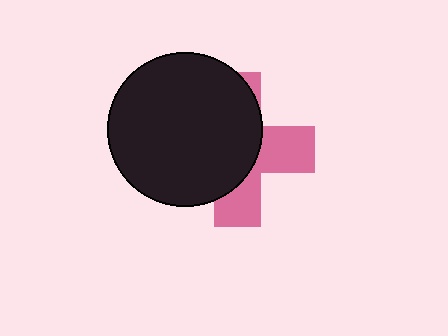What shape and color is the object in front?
The object in front is a black circle.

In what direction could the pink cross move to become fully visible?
The pink cross could move right. That would shift it out from behind the black circle entirely.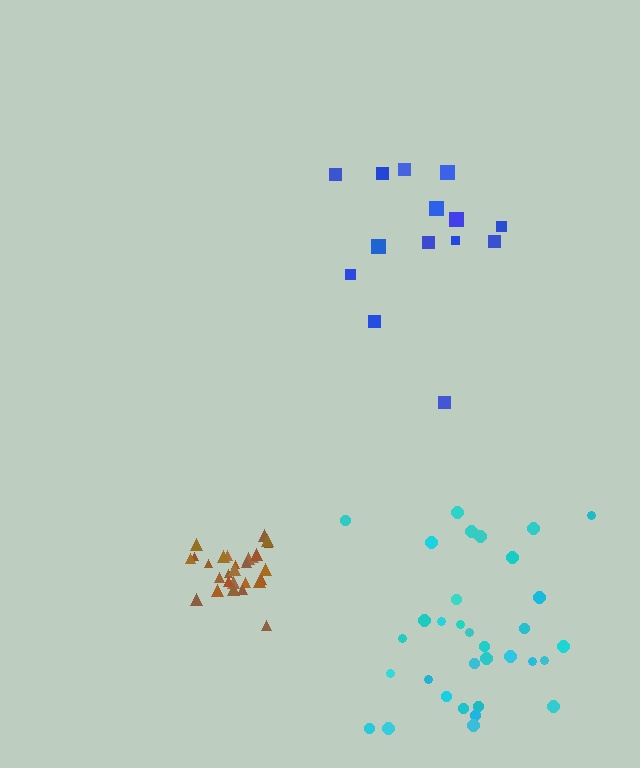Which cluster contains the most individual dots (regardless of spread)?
Cyan (33).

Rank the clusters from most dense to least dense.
brown, cyan, blue.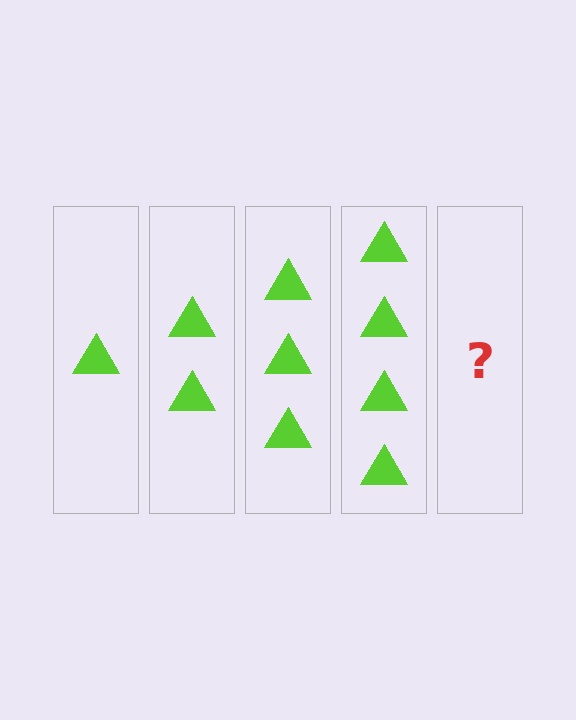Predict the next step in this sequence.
The next step is 5 triangles.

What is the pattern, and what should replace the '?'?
The pattern is that each step adds one more triangle. The '?' should be 5 triangles.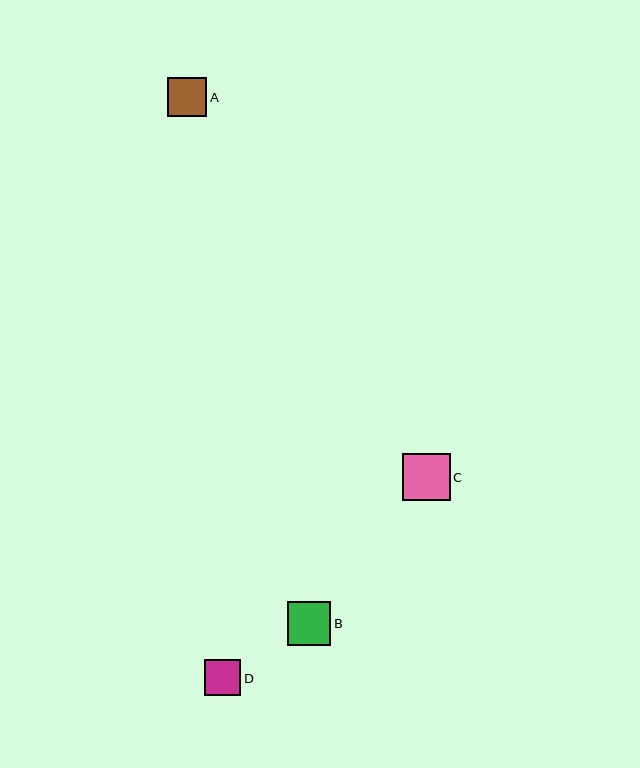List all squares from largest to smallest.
From largest to smallest: C, B, A, D.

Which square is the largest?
Square C is the largest with a size of approximately 48 pixels.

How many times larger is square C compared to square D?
Square C is approximately 1.3 times the size of square D.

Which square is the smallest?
Square D is the smallest with a size of approximately 36 pixels.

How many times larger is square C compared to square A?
Square C is approximately 1.2 times the size of square A.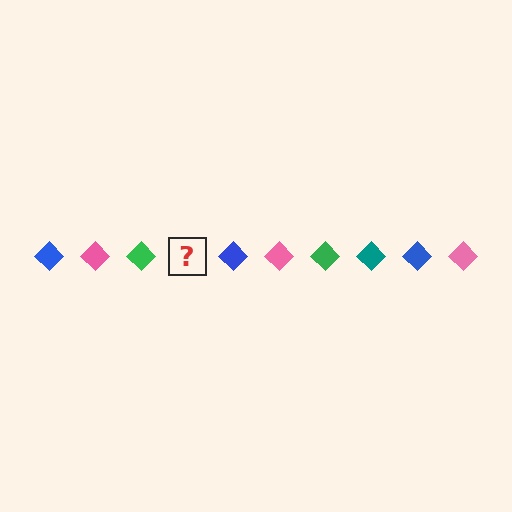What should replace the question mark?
The question mark should be replaced with a teal diamond.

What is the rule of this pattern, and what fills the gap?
The rule is that the pattern cycles through blue, pink, green, teal diamonds. The gap should be filled with a teal diamond.